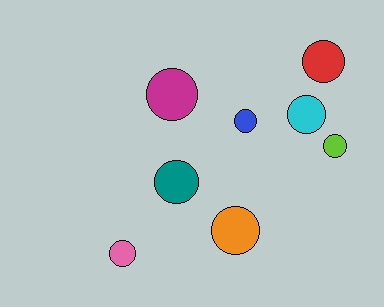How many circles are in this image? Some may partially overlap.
There are 8 circles.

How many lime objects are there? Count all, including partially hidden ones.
There is 1 lime object.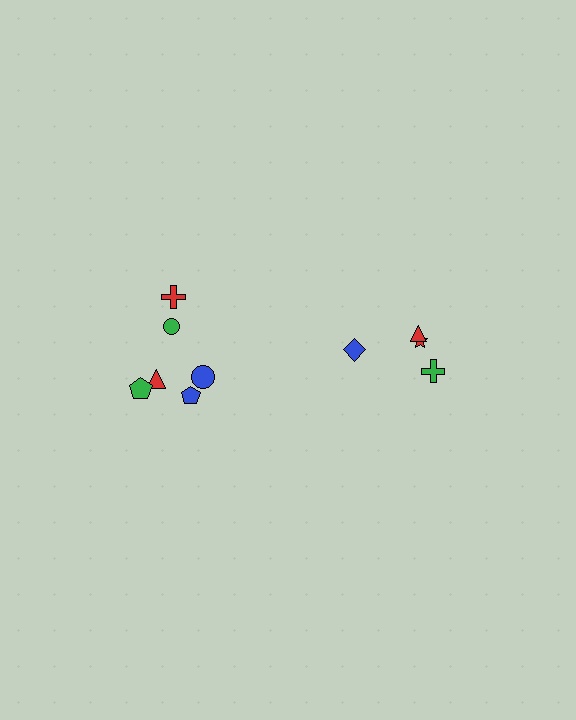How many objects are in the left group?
There are 6 objects.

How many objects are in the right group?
There are 4 objects.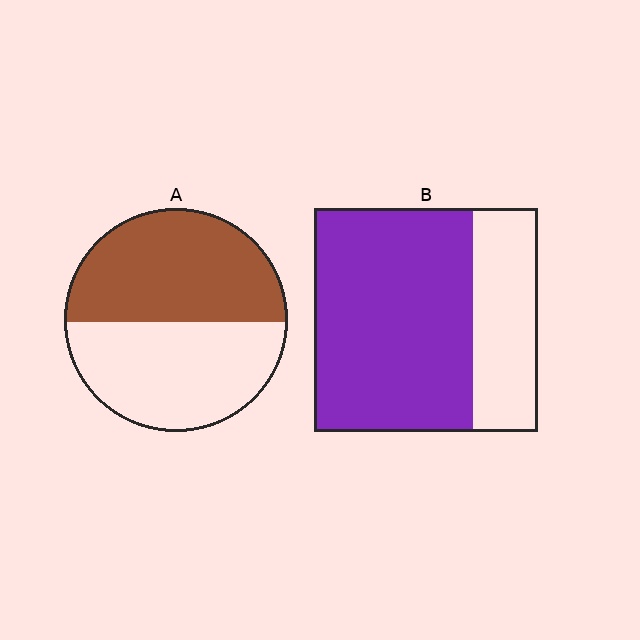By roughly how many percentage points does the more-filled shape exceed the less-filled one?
By roughly 20 percentage points (B over A).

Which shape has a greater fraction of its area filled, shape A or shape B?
Shape B.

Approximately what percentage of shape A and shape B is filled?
A is approximately 50% and B is approximately 70%.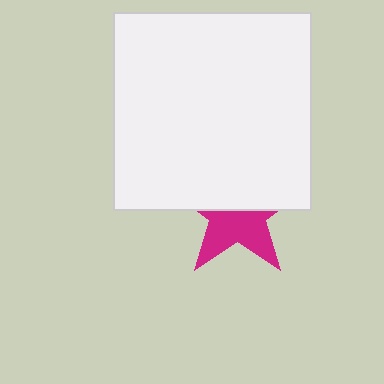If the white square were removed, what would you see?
You would see the complete magenta star.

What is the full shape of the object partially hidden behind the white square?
The partially hidden object is a magenta star.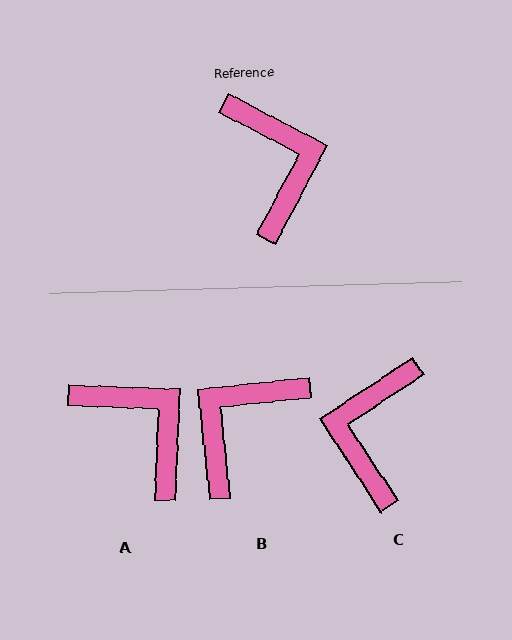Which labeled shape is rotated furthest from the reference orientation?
C, about 151 degrees away.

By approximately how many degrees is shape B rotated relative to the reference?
Approximately 124 degrees counter-clockwise.